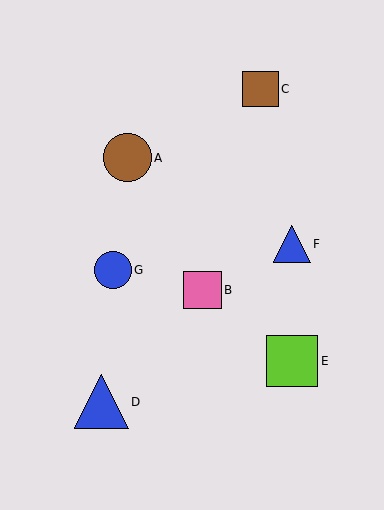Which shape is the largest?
The blue triangle (labeled D) is the largest.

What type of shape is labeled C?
Shape C is a brown square.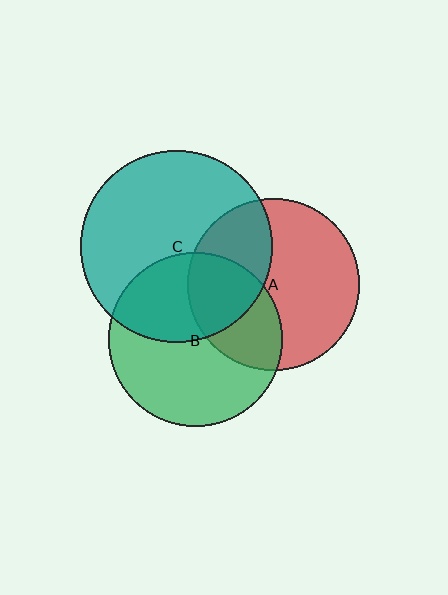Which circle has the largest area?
Circle C (teal).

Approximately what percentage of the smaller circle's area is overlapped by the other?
Approximately 40%.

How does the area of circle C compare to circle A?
Approximately 1.2 times.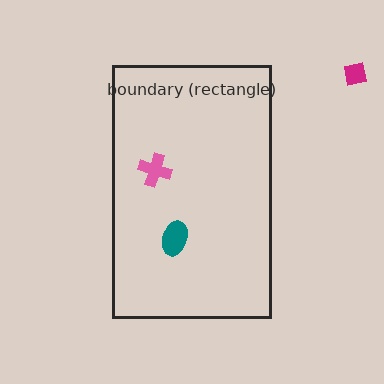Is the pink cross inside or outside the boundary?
Inside.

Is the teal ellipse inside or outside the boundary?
Inside.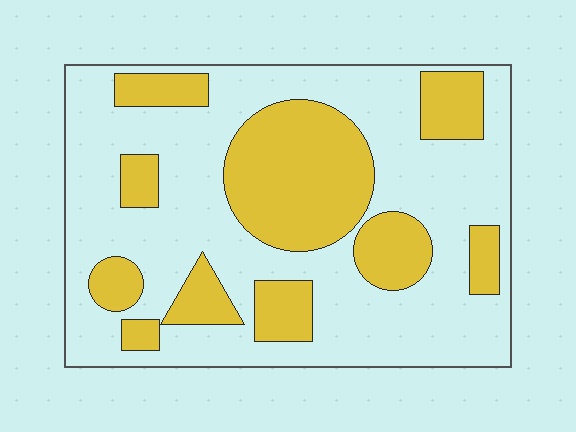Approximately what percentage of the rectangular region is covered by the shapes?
Approximately 35%.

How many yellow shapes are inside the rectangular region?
10.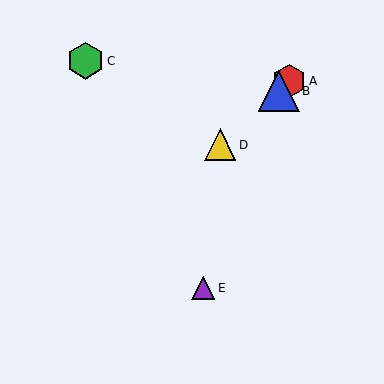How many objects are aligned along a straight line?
3 objects (A, B, D) are aligned along a straight line.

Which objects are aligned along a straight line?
Objects A, B, D are aligned along a straight line.